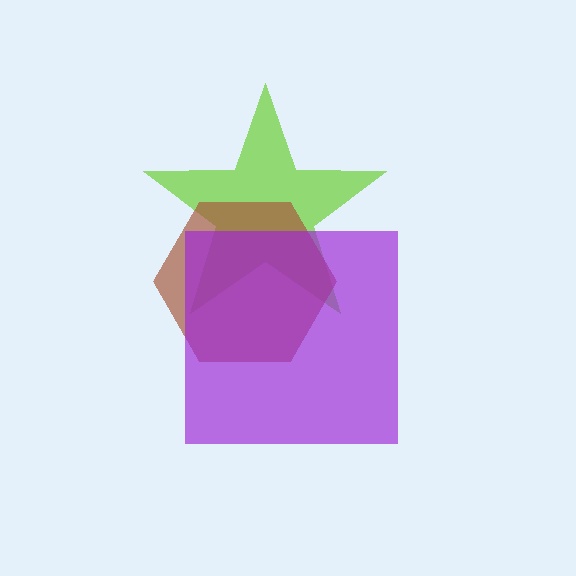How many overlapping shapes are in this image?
There are 3 overlapping shapes in the image.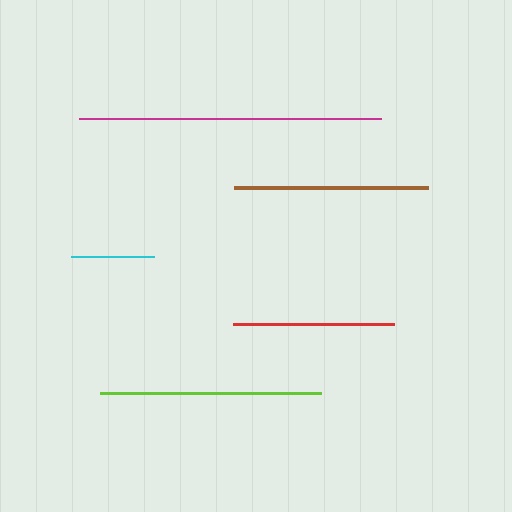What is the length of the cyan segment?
The cyan segment is approximately 83 pixels long.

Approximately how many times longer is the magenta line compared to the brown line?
The magenta line is approximately 1.6 times the length of the brown line.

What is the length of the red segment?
The red segment is approximately 161 pixels long.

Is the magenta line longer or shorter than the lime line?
The magenta line is longer than the lime line.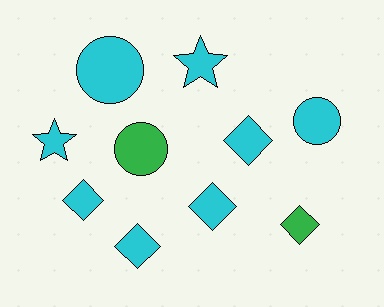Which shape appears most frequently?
Diamond, with 5 objects.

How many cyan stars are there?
There are 2 cyan stars.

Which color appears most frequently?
Cyan, with 8 objects.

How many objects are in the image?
There are 10 objects.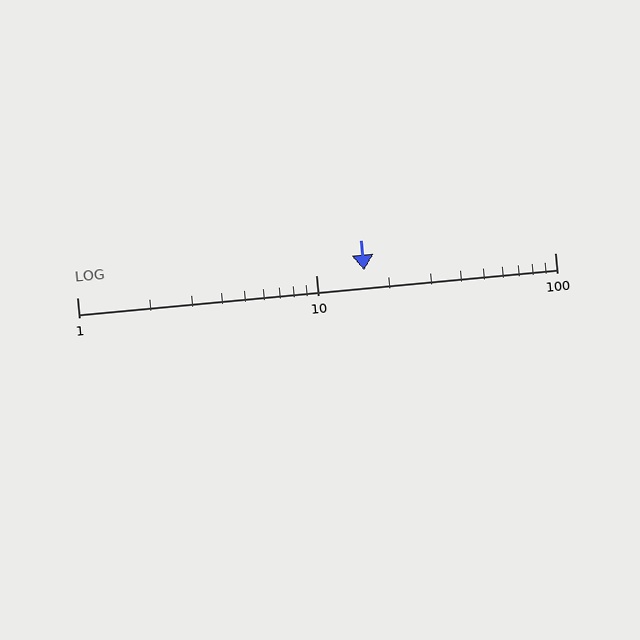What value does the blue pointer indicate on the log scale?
The pointer indicates approximately 16.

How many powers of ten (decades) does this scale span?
The scale spans 2 decades, from 1 to 100.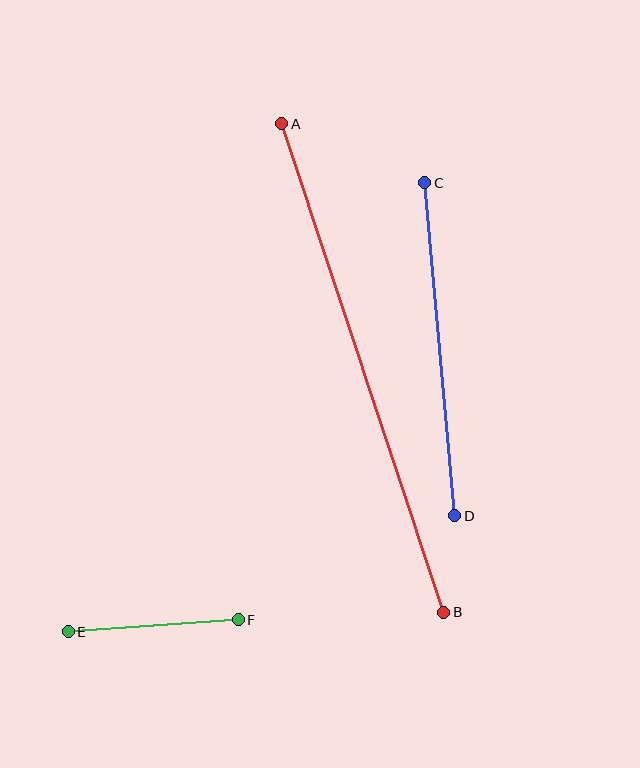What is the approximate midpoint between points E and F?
The midpoint is at approximately (153, 626) pixels.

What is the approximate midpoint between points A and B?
The midpoint is at approximately (363, 368) pixels.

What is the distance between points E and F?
The distance is approximately 171 pixels.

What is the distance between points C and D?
The distance is approximately 334 pixels.